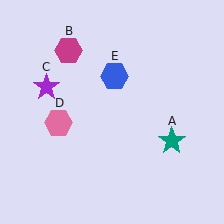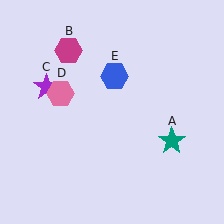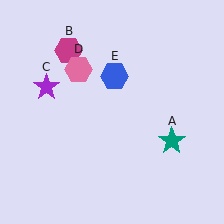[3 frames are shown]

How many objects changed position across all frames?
1 object changed position: pink hexagon (object D).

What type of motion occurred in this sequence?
The pink hexagon (object D) rotated clockwise around the center of the scene.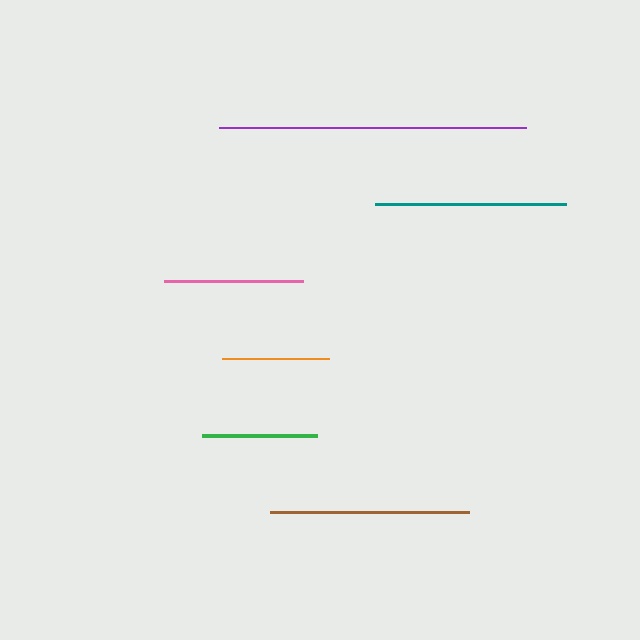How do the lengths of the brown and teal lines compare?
The brown and teal lines are approximately the same length.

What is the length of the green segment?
The green segment is approximately 115 pixels long.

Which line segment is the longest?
The purple line is the longest at approximately 308 pixels.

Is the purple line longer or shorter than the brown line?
The purple line is longer than the brown line.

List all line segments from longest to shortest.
From longest to shortest: purple, brown, teal, pink, green, orange.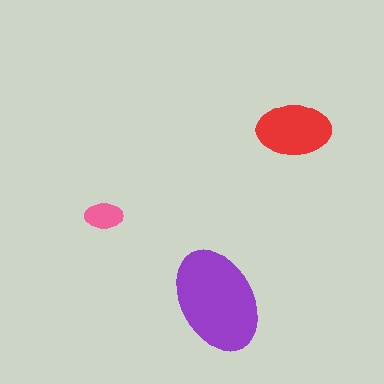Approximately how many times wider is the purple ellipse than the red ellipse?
About 1.5 times wider.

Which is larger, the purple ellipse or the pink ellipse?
The purple one.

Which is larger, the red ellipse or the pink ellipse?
The red one.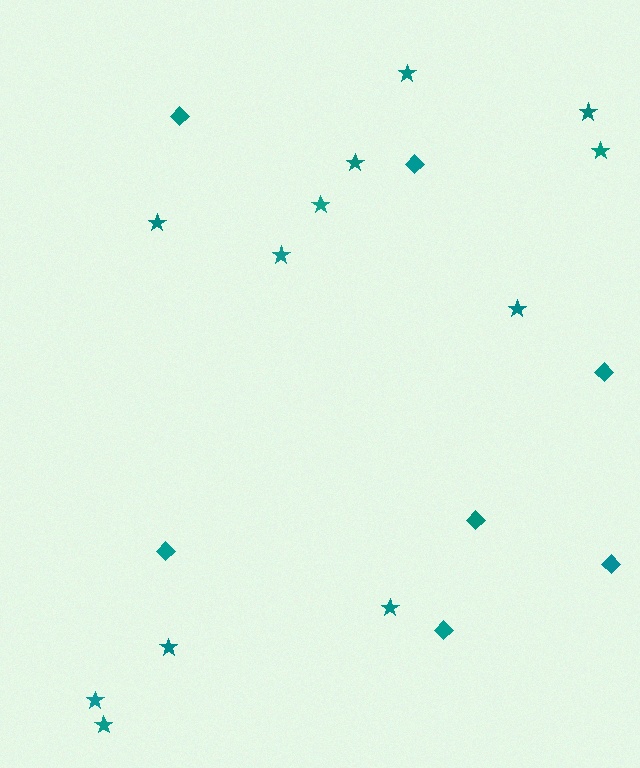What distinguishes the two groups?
There are 2 groups: one group of stars (12) and one group of diamonds (7).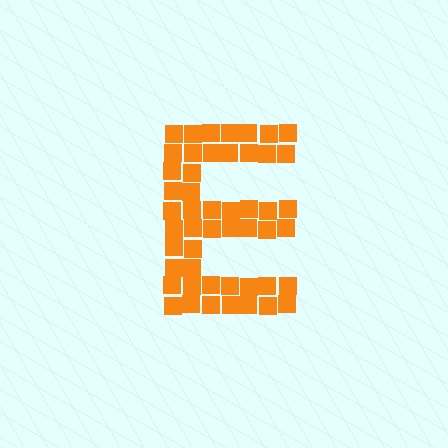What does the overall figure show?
The overall figure shows the letter E.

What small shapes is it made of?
It is made of small squares.